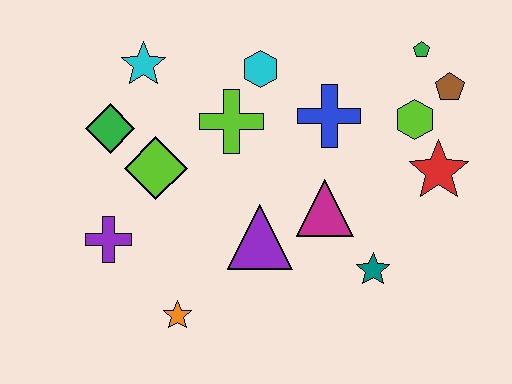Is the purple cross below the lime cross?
Yes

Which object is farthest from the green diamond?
The brown pentagon is farthest from the green diamond.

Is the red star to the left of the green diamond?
No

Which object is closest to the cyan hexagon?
The lime cross is closest to the cyan hexagon.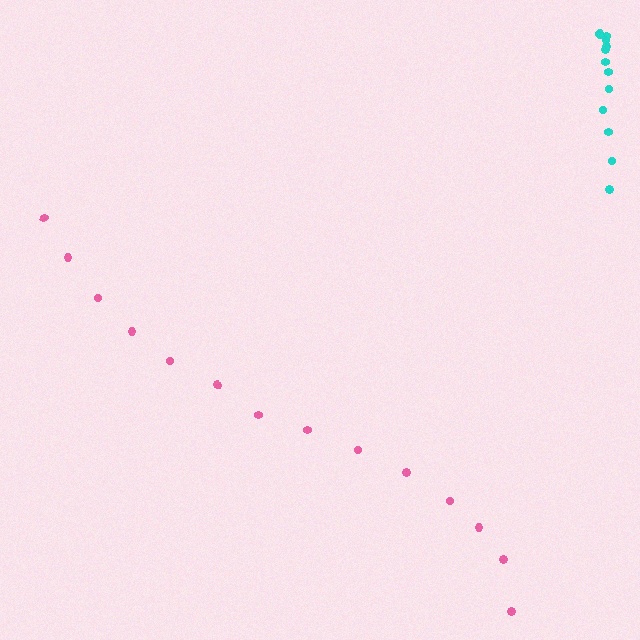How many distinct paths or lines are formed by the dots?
There are 2 distinct paths.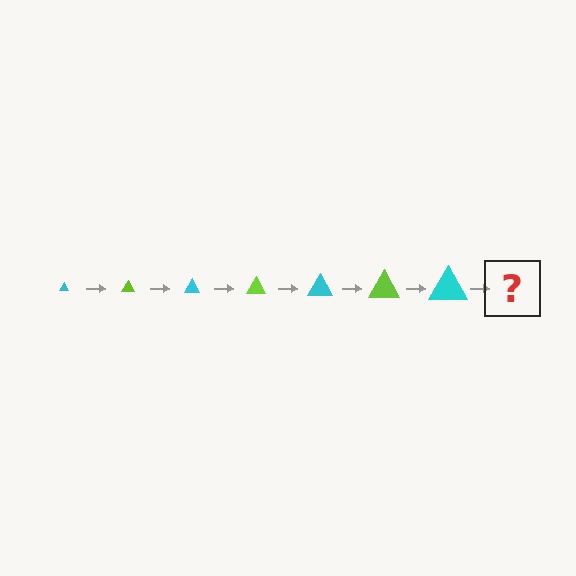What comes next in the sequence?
The next element should be a lime triangle, larger than the previous one.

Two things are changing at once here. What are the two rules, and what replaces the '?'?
The two rules are that the triangle grows larger each step and the color cycles through cyan and lime. The '?' should be a lime triangle, larger than the previous one.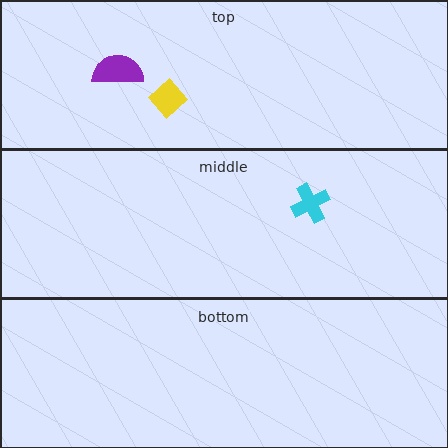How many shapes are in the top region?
2.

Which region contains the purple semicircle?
The top region.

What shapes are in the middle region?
The cyan cross.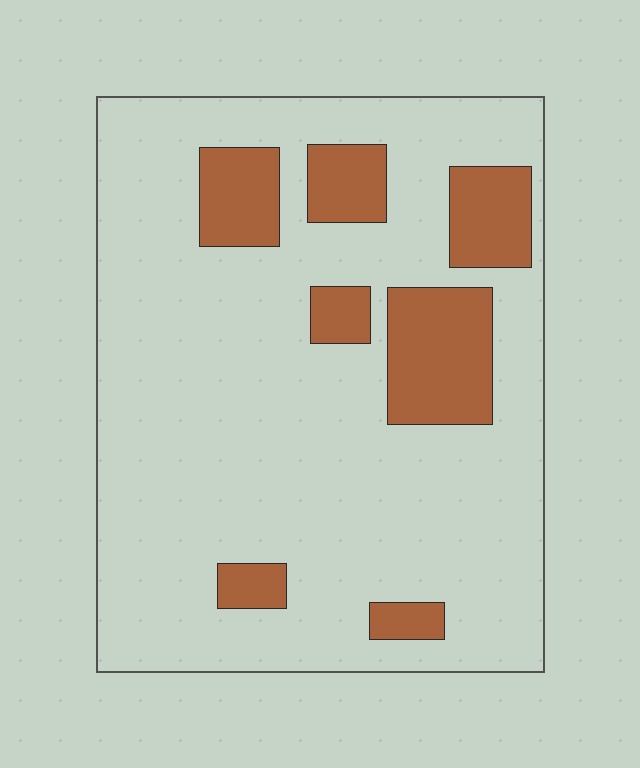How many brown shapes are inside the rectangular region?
7.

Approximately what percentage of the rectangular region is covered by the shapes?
Approximately 20%.